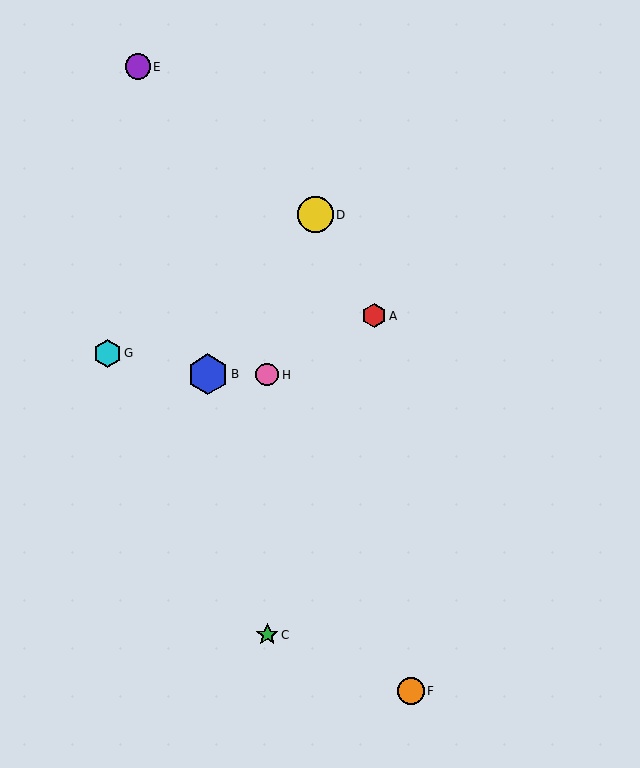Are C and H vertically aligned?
Yes, both are at x≈267.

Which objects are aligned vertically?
Objects C, H are aligned vertically.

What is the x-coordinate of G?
Object G is at x≈107.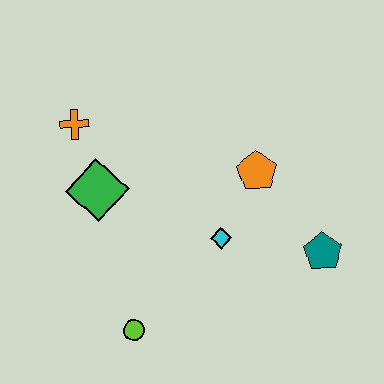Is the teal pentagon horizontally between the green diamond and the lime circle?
No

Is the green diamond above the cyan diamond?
Yes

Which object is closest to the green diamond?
The orange cross is closest to the green diamond.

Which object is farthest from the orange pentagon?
The lime circle is farthest from the orange pentagon.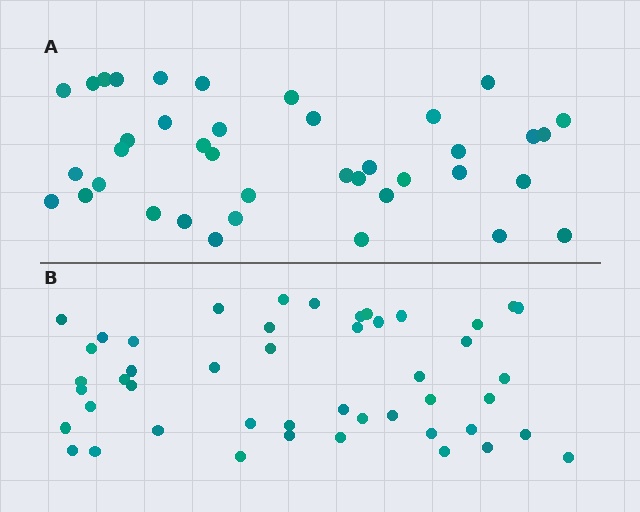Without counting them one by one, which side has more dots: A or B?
Region B (the bottom region) has more dots.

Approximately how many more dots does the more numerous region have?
Region B has roughly 8 or so more dots than region A.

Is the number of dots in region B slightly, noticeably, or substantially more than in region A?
Region B has only slightly more — the two regions are fairly close. The ratio is roughly 1.2 to 1.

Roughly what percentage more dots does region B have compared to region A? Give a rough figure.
About 20% more.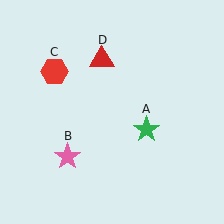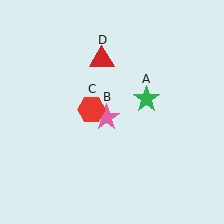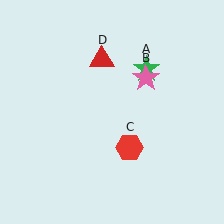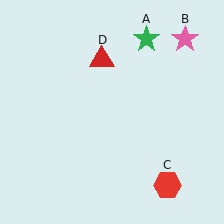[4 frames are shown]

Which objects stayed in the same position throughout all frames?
Red triangle (object D) remained stationary.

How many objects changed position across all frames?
3 objects changed position: green star (object A), pink star (object B), red hexagon (object C).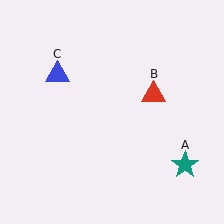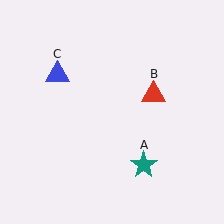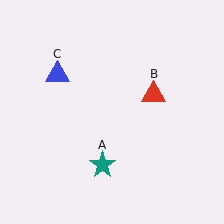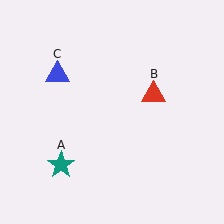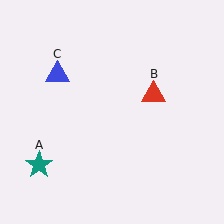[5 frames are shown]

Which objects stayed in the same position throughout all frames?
Red triangle (object B) and blue triangle (object C) remained stationary.